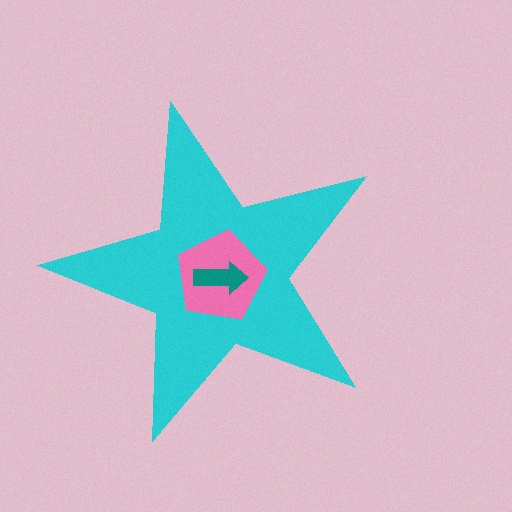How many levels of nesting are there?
3.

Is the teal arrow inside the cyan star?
Yes.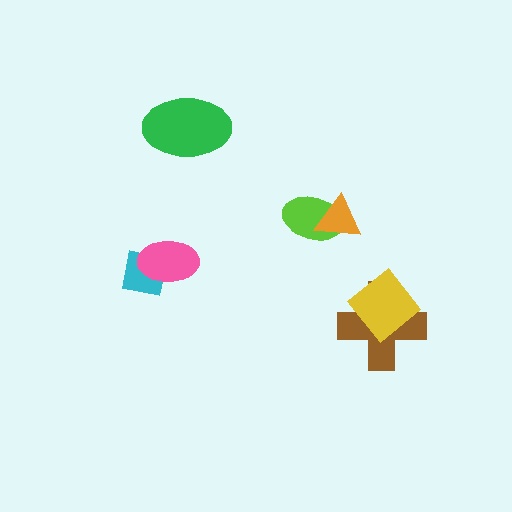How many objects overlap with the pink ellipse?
1 object overlaps with the pink ellipse.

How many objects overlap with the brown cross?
1 object overlaps with the brown cross.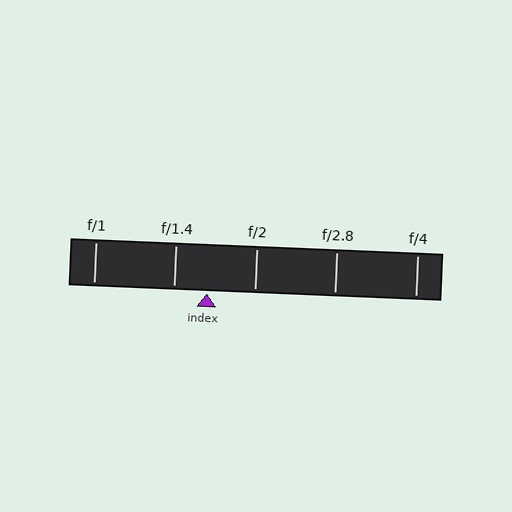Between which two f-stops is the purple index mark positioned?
The index mark is between f/1.4 and f/2.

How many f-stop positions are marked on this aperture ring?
There are 5 f-stop positions marked.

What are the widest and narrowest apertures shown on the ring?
The widest aperture shown is f/1 and the narrowest is f/4.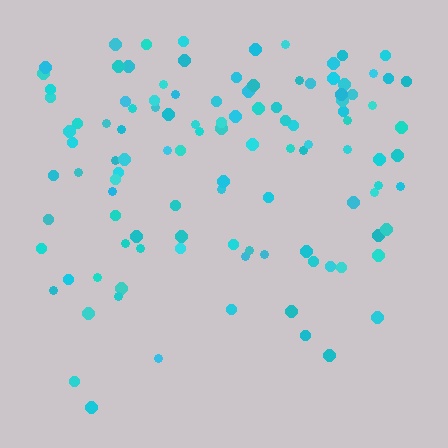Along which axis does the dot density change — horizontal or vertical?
Vertical.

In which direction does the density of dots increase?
From bottom to top, with the top side densest.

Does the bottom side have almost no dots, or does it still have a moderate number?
Still a moderate number, just noticeably fewer than the top.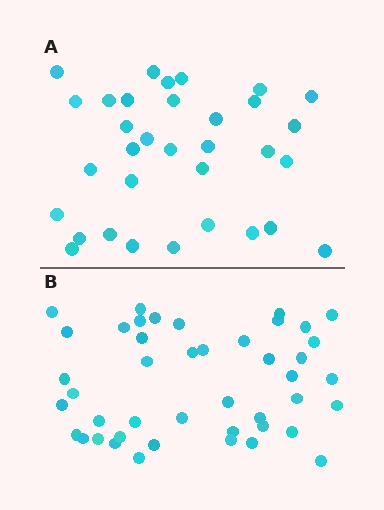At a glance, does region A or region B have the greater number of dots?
Region B (the bottom region) has more dots.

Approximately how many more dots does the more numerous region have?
Region B has roughly 12 or so more dots than region A.